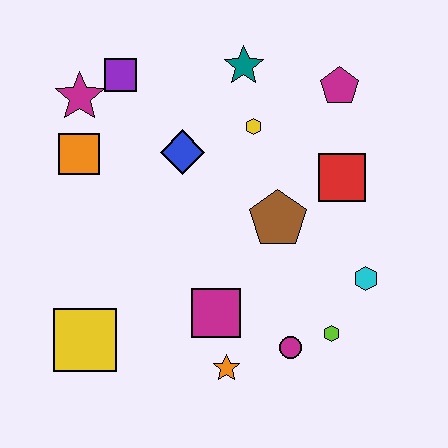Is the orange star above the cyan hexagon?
No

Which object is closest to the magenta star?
The purple square is closest to the magenta star.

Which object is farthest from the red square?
The yellow square is farthest from the red square.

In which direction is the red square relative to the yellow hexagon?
The red square is to the right of the yellow hexagon.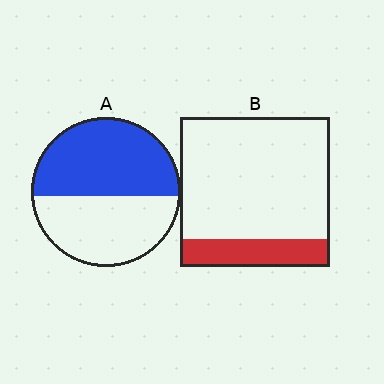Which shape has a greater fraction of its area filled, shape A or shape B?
Shape A.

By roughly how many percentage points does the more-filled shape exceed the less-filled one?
By roughly 35 percentage points (A over B).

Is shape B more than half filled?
No.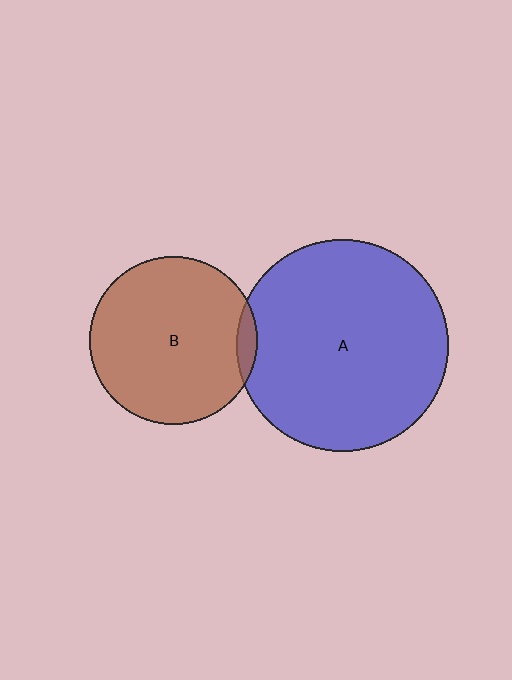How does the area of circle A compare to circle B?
Approximately 1.6 times.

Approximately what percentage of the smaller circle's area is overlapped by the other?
Approximately 5%.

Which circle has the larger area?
Circle A (blue).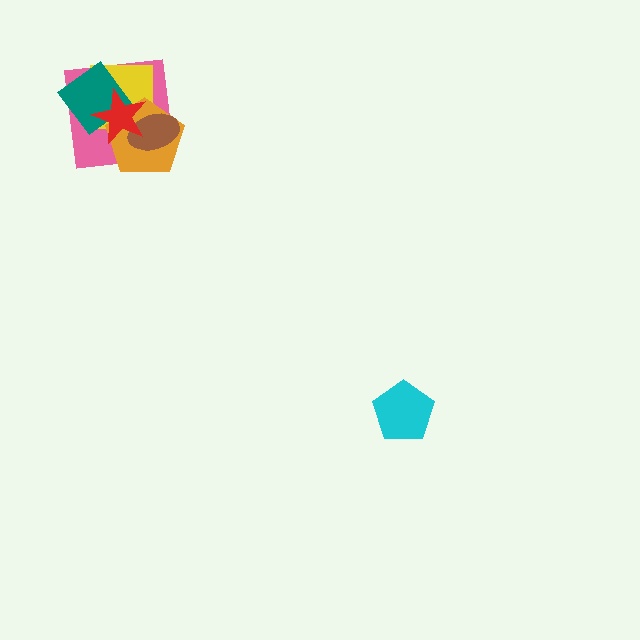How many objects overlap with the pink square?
5 objects overlap with the pink square.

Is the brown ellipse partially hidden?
Yes, it is partially covered by another shape.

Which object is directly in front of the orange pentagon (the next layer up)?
The brown ellipse is directly in front of the orange pentagon.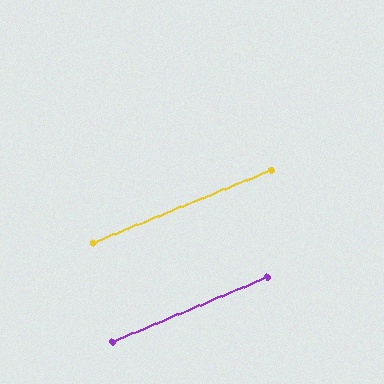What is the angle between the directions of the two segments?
Approximately 0 degrees.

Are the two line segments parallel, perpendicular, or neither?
Parallel — their directions differ by only 0.3°.